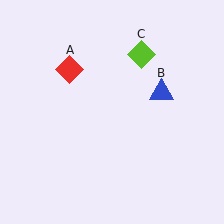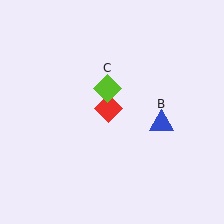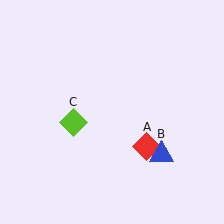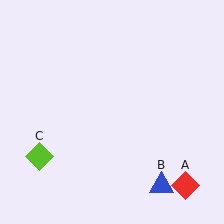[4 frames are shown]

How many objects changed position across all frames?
3 objects changed position: red diamond (object A), blue triangle (object B), lime diamond (object C).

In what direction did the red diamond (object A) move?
The red diamond (object A) moved down and to the right.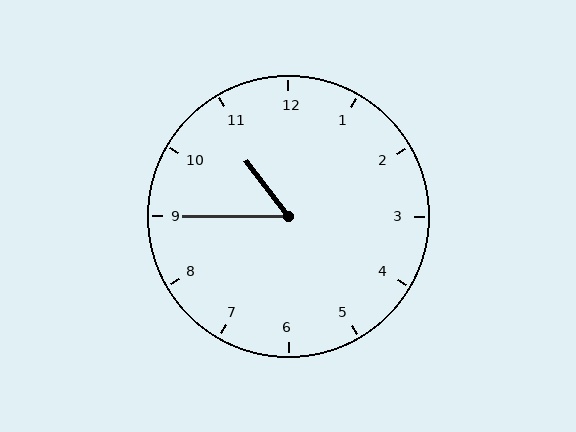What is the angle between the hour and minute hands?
Approximately 52 degrees.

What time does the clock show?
10:45.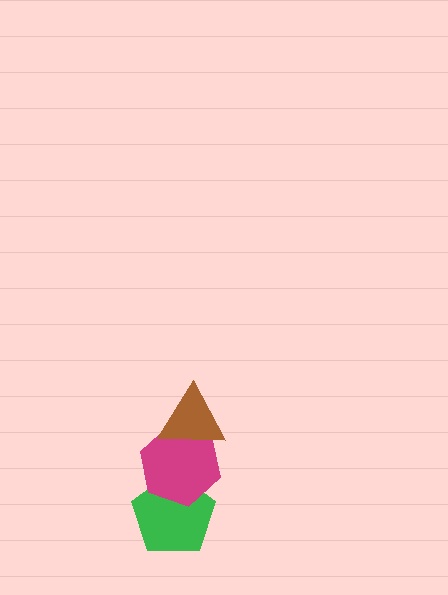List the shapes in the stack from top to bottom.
From top to bottom: the brown triangle, the magenta hexagon, the green pentagon.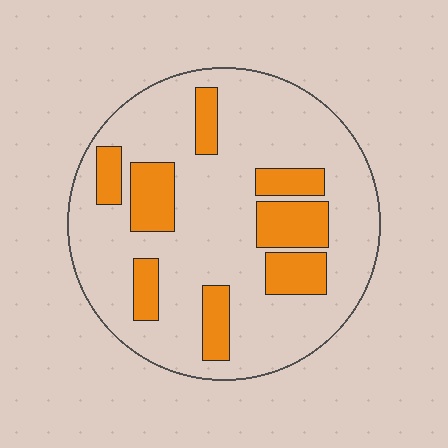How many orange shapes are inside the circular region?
8.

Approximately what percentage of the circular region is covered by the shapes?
Approximately 25%.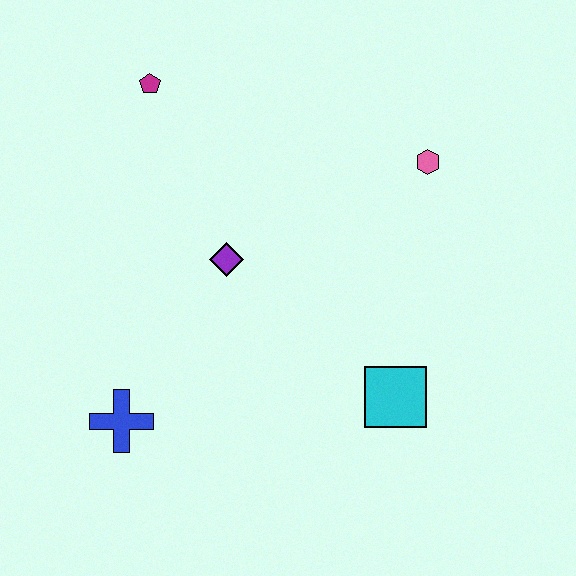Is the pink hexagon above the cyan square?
Yes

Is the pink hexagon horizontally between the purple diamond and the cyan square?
No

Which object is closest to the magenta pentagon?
The purple diamond is closest to the magenta pentagon.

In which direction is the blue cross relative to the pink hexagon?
The blue cross is to the left of the pink hexagon.